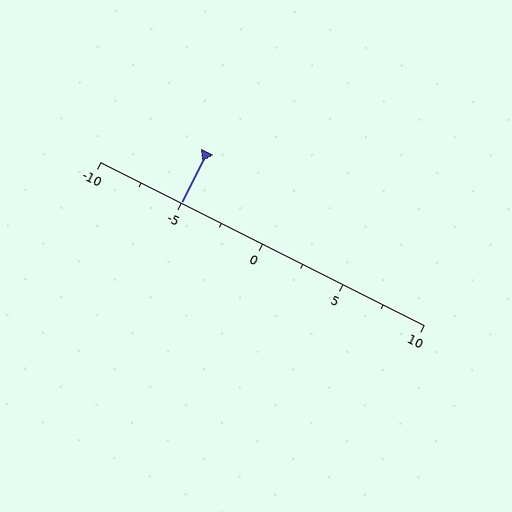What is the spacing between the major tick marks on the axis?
The major ticks are spaced 5 apart.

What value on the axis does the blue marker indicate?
The marker indicates approximately -5.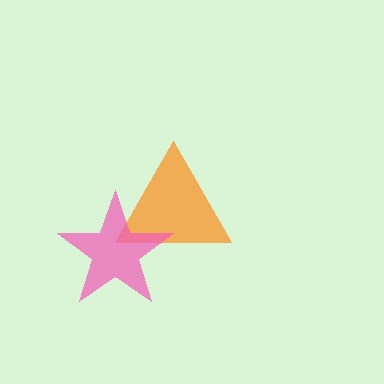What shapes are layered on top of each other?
The layered shapes are: an orange triangle, a pink star.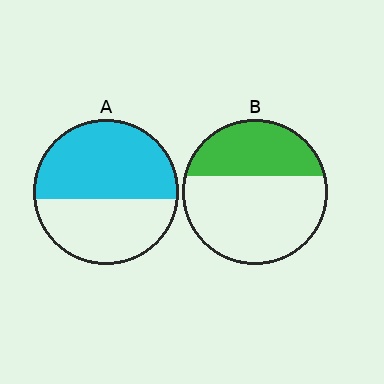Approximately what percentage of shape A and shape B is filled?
A is approximately 55% and B is approximately 35%.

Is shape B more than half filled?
No.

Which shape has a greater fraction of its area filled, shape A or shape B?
Shape A.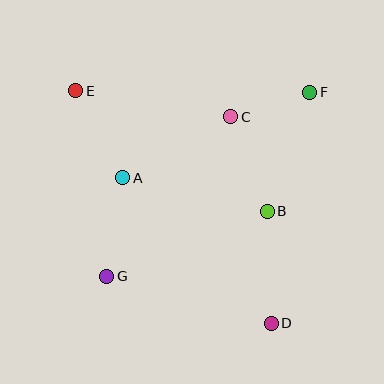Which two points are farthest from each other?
Points D and E are farthest from each other.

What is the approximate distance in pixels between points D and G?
The distance between D and G is approximately 171 pixels.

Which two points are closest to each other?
Points C and F are closest to each other.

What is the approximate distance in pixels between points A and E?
The distance between A and E is approximately 99 pixels.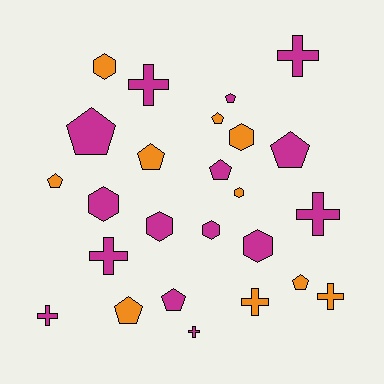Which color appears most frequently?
Magenta, with 15 objects.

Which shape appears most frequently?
Pentagon, with 10 objects.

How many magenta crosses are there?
There are 6 magenta crosses.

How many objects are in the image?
There are 25 objects.